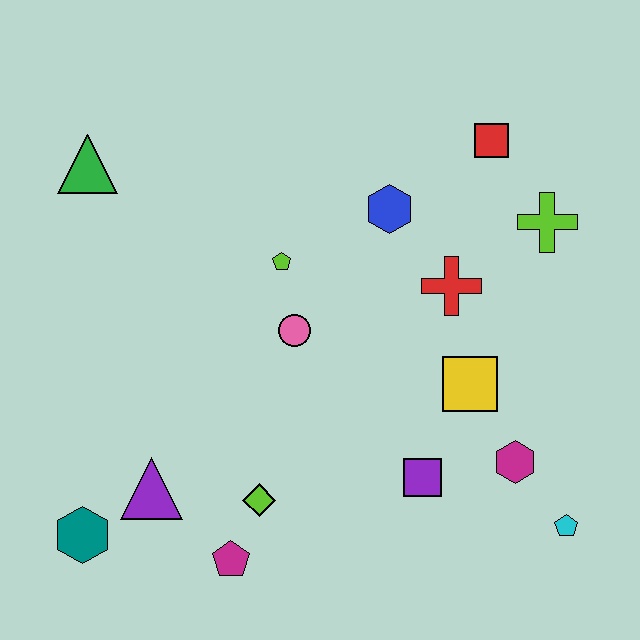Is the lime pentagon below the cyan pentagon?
No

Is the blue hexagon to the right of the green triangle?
Yes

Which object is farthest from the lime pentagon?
The cyan pentagon is farthest from the lime pentagon.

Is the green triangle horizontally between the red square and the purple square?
No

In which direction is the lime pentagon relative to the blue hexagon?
The lime pentagon is to the left of the blue hexagon.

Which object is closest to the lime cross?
The red square is closest to the lime cross.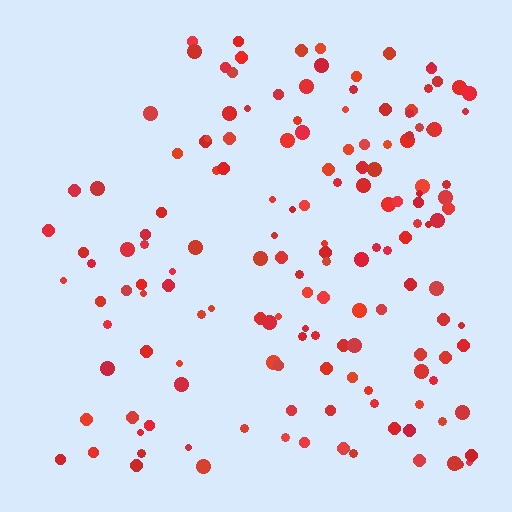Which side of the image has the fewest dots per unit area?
The left.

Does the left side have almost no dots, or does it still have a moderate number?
Still a moderate number, just noticeably fewer than the right.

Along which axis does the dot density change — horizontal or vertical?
Horizontal.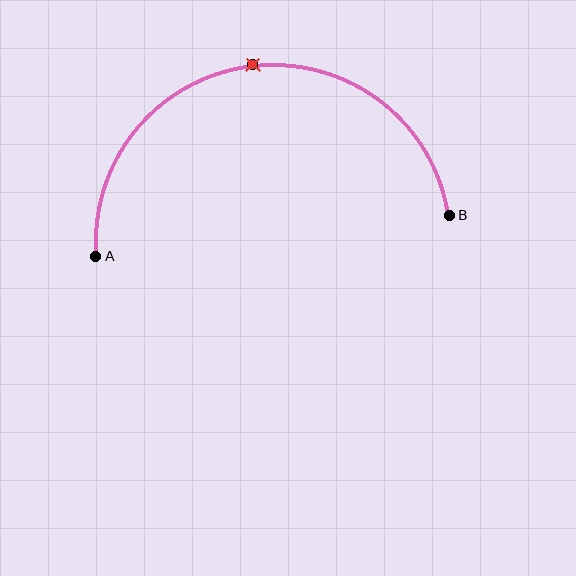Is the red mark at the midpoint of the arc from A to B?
Yes. The red mark lies on the arc at equal arc-length from both A and B — it is the arc midpoint.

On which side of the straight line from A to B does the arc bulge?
The arc bulges above the straight line connecting A and B.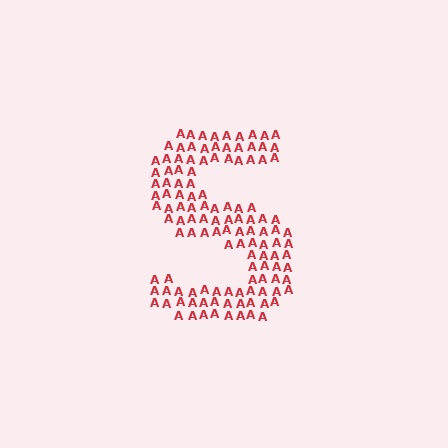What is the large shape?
The large shape is the letter S.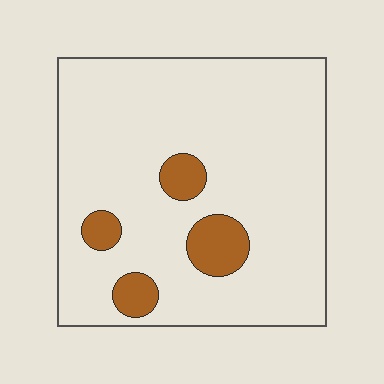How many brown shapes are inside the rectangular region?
4.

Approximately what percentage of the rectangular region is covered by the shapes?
Approximately 10%.